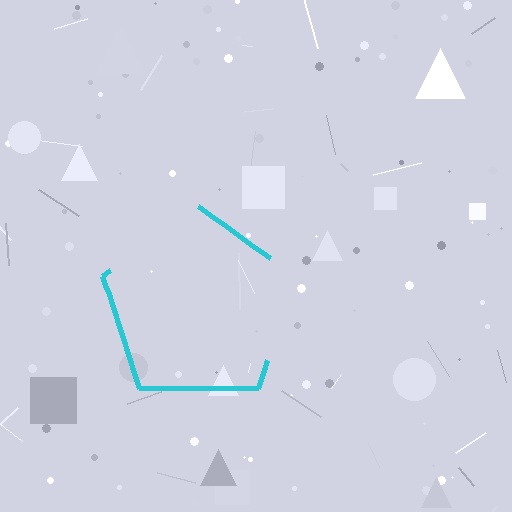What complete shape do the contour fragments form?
The contour fragments form a pentagon.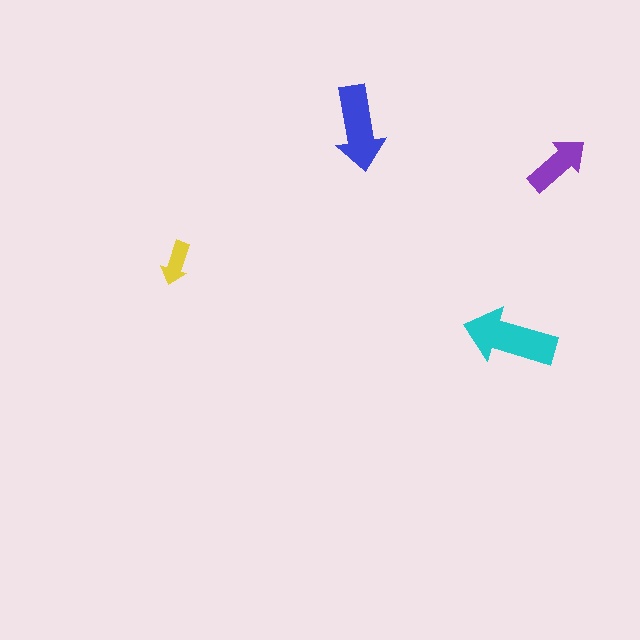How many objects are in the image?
There are 4 objects in the image.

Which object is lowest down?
The cyan arrow is bottommost.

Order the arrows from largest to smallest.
the cyan one, the blue one, the purple one, the yellow one.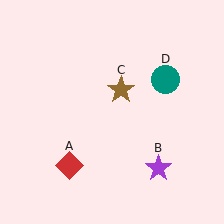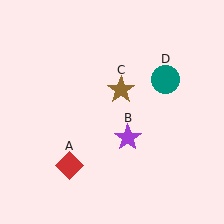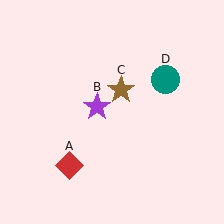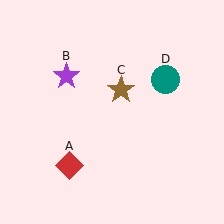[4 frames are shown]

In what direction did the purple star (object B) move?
The purple star (object B) moved up and to the left.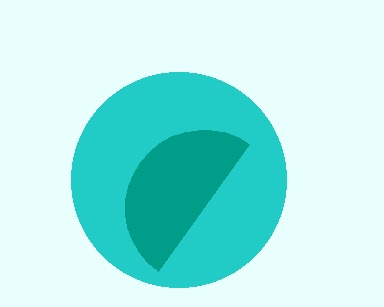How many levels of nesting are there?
2.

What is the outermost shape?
The cyan circle.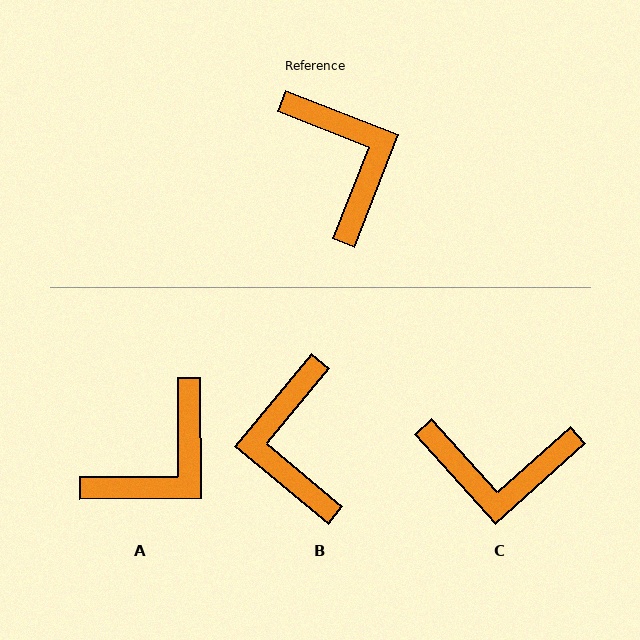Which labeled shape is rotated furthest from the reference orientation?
B, about 162 degrees away.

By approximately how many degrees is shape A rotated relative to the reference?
Approximately 68 degrees clockwise.